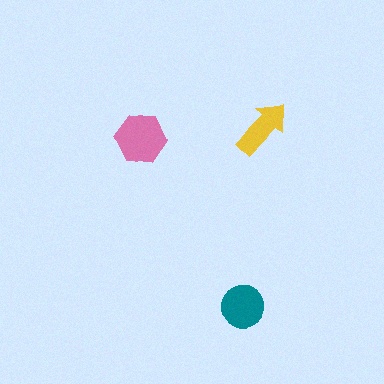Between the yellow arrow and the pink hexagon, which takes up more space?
The pink hexagon.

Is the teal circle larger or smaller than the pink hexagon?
Smaller.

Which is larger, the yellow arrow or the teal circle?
The teal circle.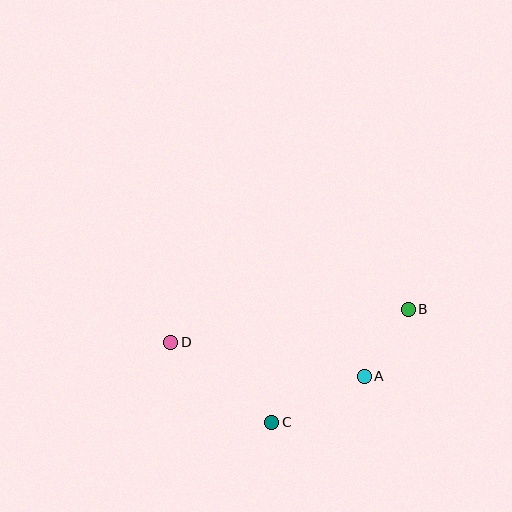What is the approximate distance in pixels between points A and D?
The distance between A and D is approximately 197 pixels.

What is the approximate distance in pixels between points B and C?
The distance between B and C is approximately 177 pixels.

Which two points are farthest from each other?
Points B and D are farthest from each other.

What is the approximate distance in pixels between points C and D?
The distance between C and D is approximately 129 pixels.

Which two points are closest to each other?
Points A and B are closest to each other.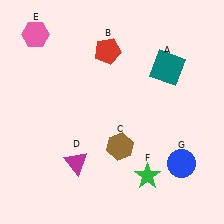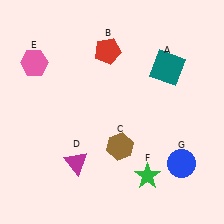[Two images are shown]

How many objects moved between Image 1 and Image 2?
1 object moved between the two images.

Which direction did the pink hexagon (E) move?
The pink hexagon (E) moved down.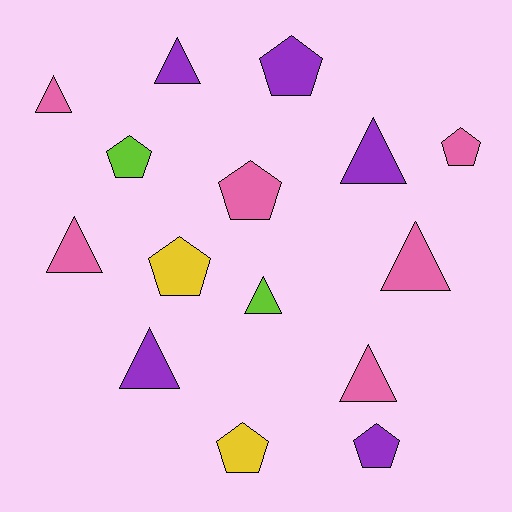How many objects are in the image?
There are 15 objects.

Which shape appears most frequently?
Triangle, with 8 objects.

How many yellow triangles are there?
There are no yellow triangles.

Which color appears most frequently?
Pink, with 6 objects.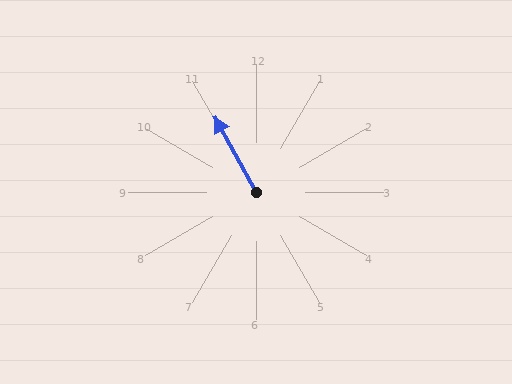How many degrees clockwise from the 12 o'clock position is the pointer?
Approximately 331 degrees.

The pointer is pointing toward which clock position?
Roughly 11 o'clock.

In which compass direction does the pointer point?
Northwest.